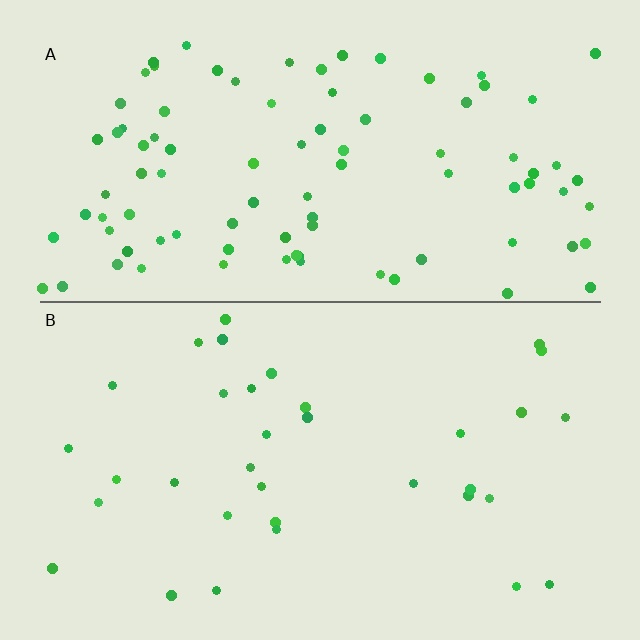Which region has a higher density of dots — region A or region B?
A (the top).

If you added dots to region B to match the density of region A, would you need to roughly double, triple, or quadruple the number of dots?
Approximately triple.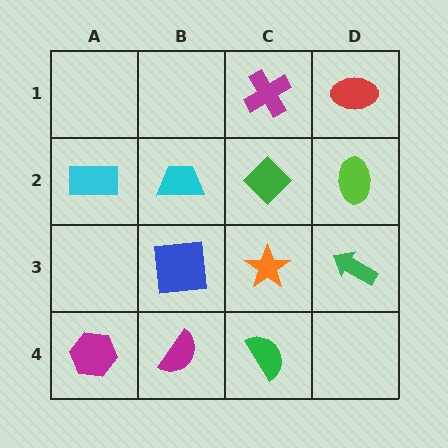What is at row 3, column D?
A green arrow.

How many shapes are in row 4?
3 shapes.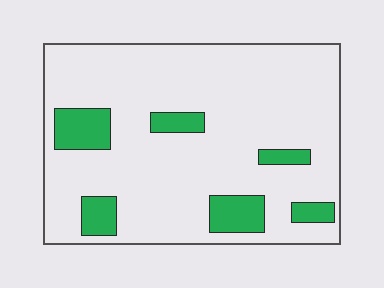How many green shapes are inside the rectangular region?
6.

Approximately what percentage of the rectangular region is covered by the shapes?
Approximately 15%.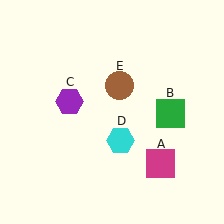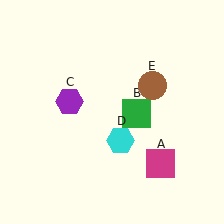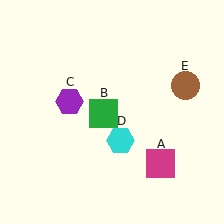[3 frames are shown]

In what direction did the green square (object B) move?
The green square (object B) moved left.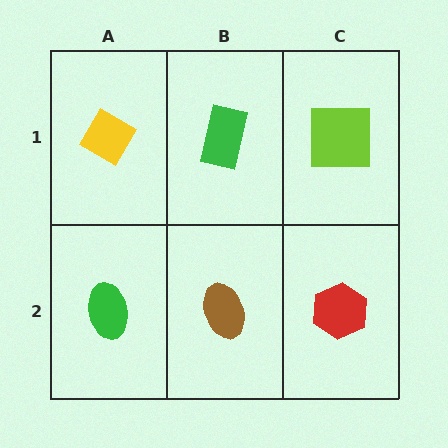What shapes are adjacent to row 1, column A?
A green ellipse (row 2, column A), a green rectangle (row 1, column B).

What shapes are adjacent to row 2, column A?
A yellow diamond (row 1, column A), a brown ellipse (row 2, column B).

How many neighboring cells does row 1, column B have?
3.